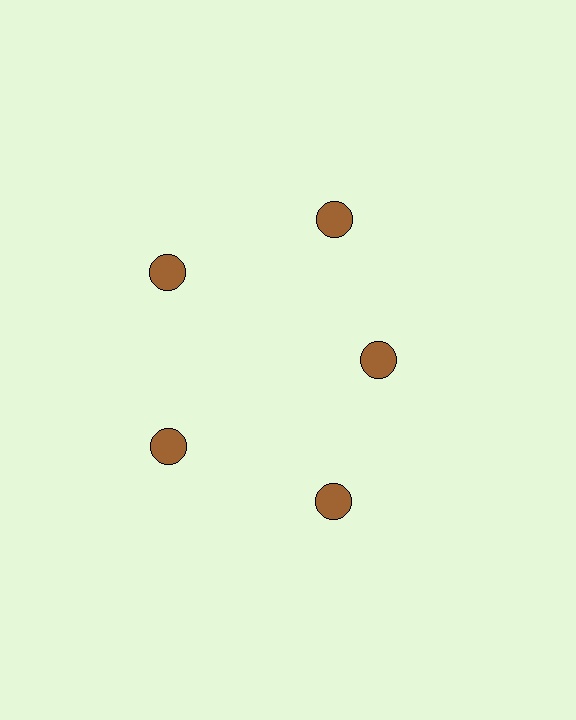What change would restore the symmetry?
The symmetry would be restored by moving it outward, back onto the ring so that all 5 circles sit at equal angles and equal distance from the center.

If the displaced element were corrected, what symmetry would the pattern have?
It would have 5-fold rotational symmetry — the pattern would map onto itself every 72 degrees.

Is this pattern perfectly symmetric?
No. The 5 brown circles are arranged in a ring, but one element near the 3 o'clock position is pulled inward toward the center, breaking the 5-fold rotational symmetry.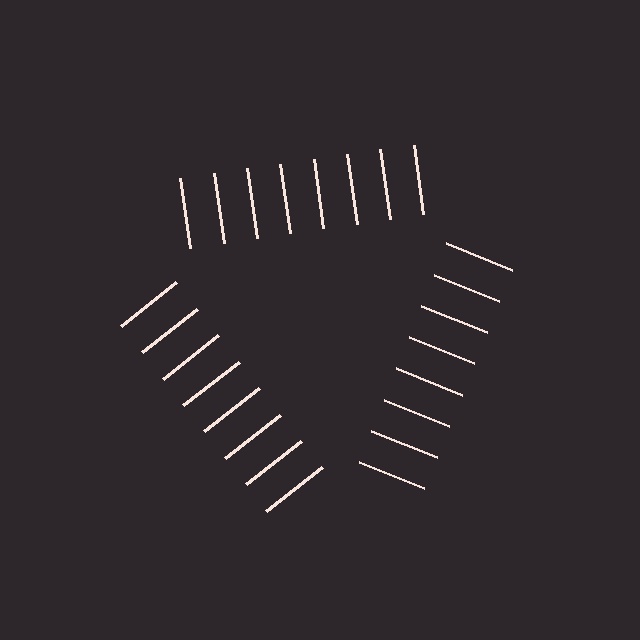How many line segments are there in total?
24 — 8 along each of the 3 edges.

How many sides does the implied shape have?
3 sides — the line-ends trace a triangle.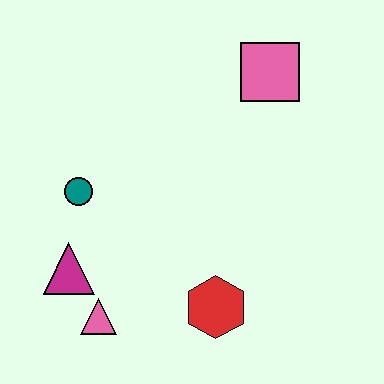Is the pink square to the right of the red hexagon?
Yes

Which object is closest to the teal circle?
The magenta triangle is closest to the teal circle.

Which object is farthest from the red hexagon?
The pink square is farthest from the red hexagon.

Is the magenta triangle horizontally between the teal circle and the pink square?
No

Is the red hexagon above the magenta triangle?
No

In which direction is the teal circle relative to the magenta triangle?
The teal circle is above the magenta triangle.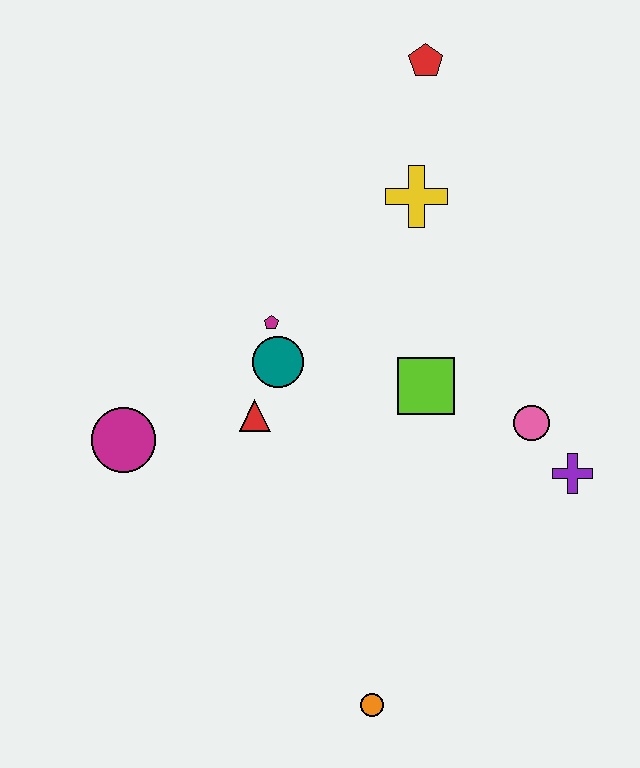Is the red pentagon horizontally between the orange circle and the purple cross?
Yes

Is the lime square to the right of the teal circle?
Yes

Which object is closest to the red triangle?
The teal circle is closest to the red triangle.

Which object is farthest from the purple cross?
The magenta circle is farthest from the purple cross.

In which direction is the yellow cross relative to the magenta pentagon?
The yellow cross is to the right of the magenta pentagon.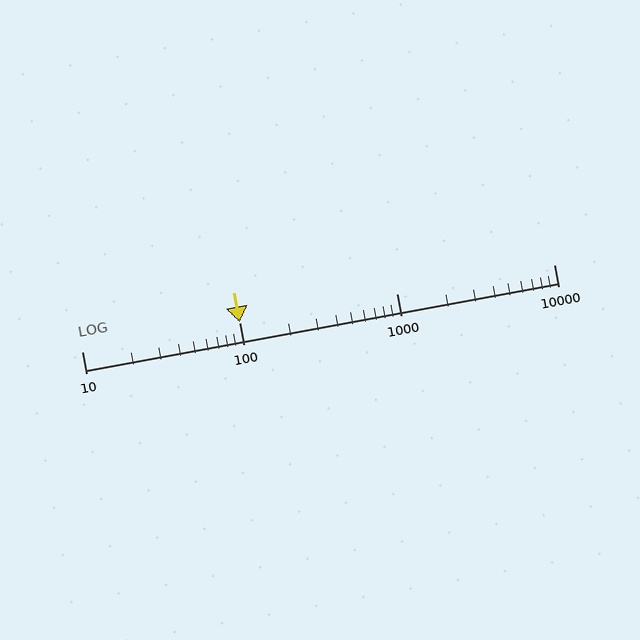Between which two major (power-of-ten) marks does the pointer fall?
The pointer is between 100 and 1000.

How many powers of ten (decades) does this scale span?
The scale spans 3 decades, from 10 to 10000.